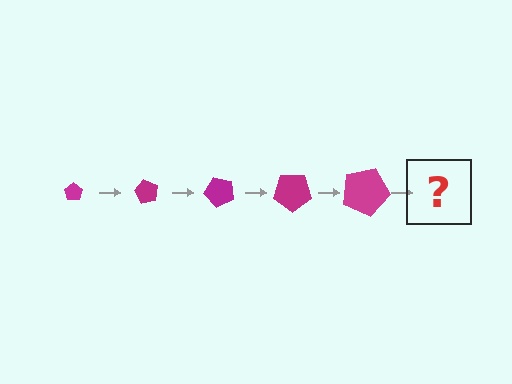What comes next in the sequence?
The next element should be a pentagon, larger than the previous one and rotated 300 degrees from the start.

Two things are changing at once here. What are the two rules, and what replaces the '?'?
The two rules are that the pentagon grows larger each step and it rotates 60 degrees each step. The '?' should be a pentagon, larger than the previous one and rotated 300 degrees from the start.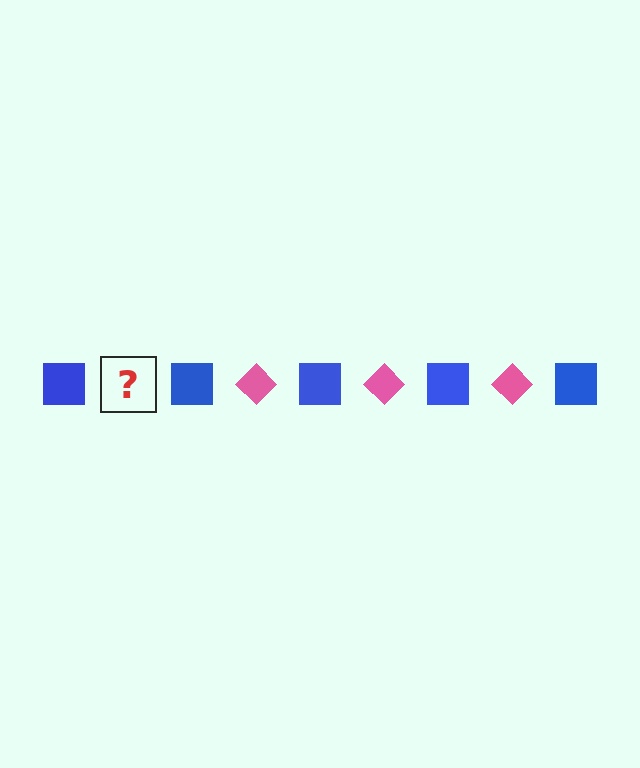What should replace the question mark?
The question mark should be replaced with a pink diamond.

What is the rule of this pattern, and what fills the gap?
The rule is that the pattern alternates between blue square and pink diamond. The gap should be filled with a pink diamond.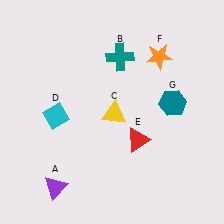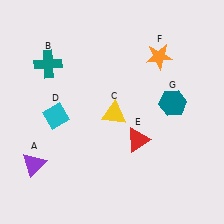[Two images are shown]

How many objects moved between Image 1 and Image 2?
2 objects moved between the two images.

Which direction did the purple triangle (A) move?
The purple triangle (A) moved up.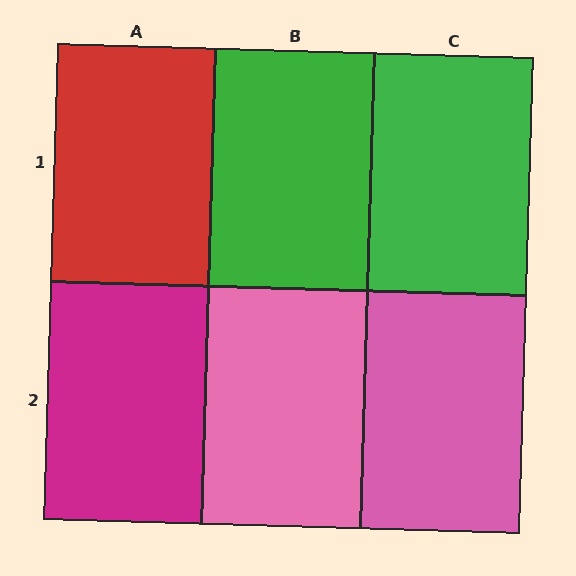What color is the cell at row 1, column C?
Green.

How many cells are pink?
2 cells are pink.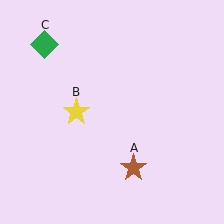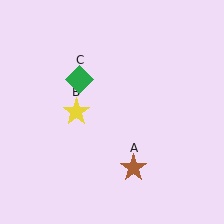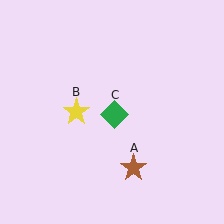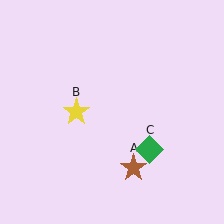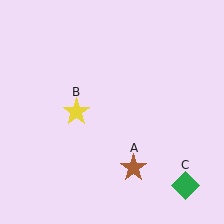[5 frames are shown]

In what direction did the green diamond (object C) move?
The green diamond (object C) moved down and to the right.